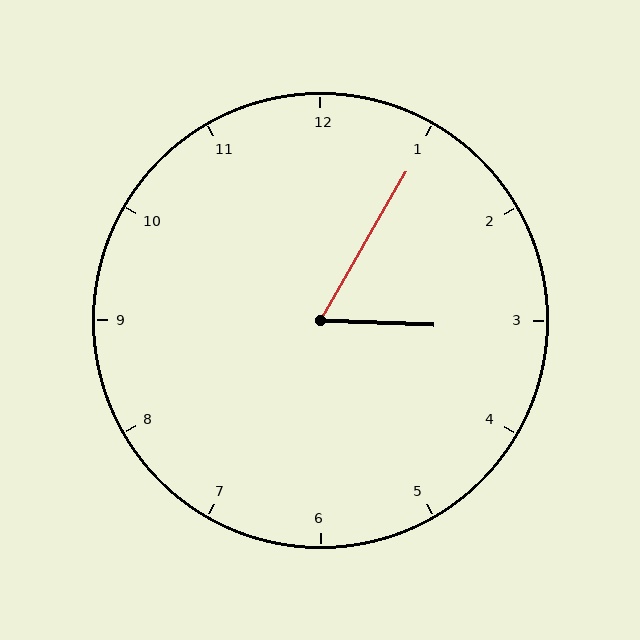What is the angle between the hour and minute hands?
Approximately 62 degrees.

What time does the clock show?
3:05.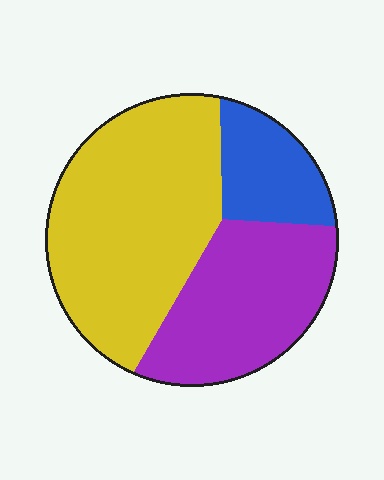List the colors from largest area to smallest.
From largest to smallest: yellow, purple, blue.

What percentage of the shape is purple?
Purple covers around 35% of the shape.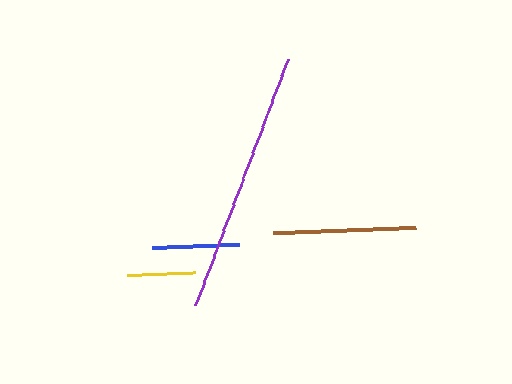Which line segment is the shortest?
The yellow line is the shortest at approximately 68 pixels.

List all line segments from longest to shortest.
From longest to shortest: purple, brown, blue, yellow.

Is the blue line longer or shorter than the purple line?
The purple line is longer than the blue line.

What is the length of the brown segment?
The brown segment is approximately 143 pixels long.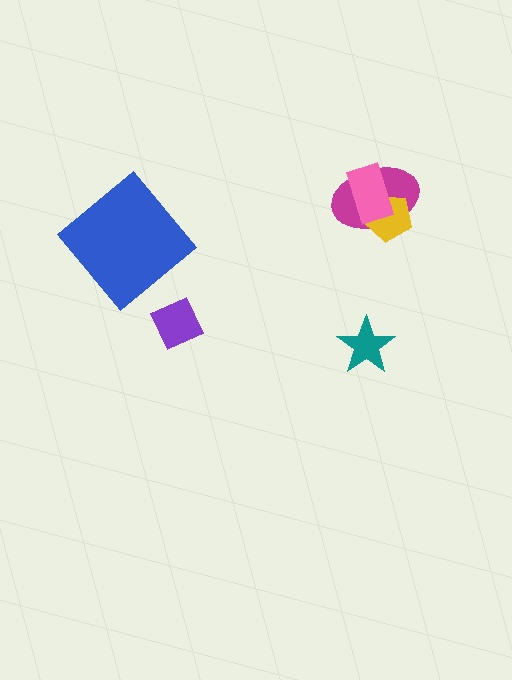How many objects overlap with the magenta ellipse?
2 objects overlap with the magenta ellipse.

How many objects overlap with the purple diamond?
0 objects overlap with the purple diamond.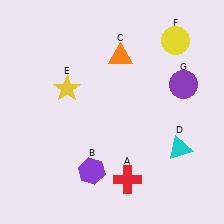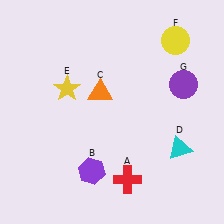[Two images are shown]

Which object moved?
The orange triangle (C) moved down.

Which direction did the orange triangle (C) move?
The orange triangle (C) moved down.